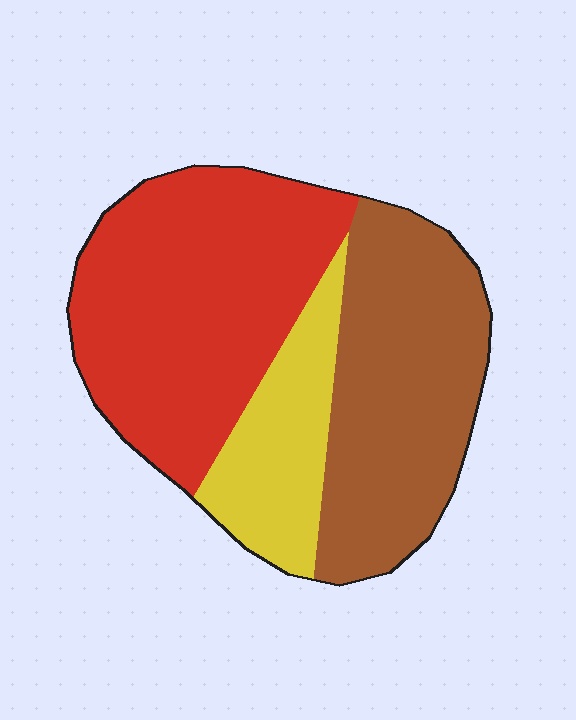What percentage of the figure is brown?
Brown takes up about three eighths (3/8) of the figure.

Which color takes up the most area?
Red, at roughly 45%.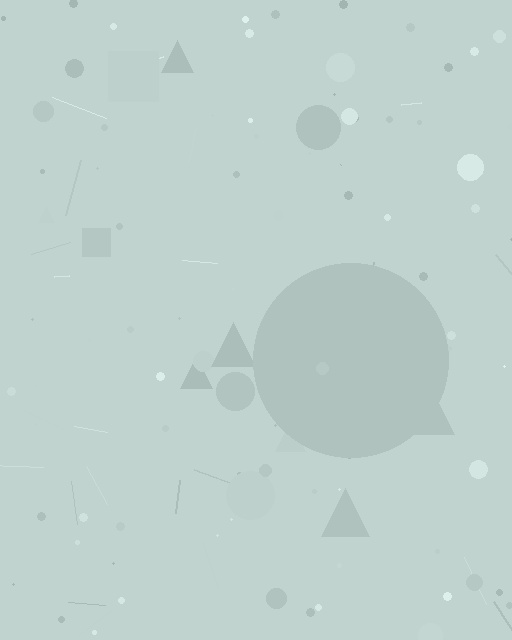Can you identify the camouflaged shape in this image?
The camouflaged shape is a circle.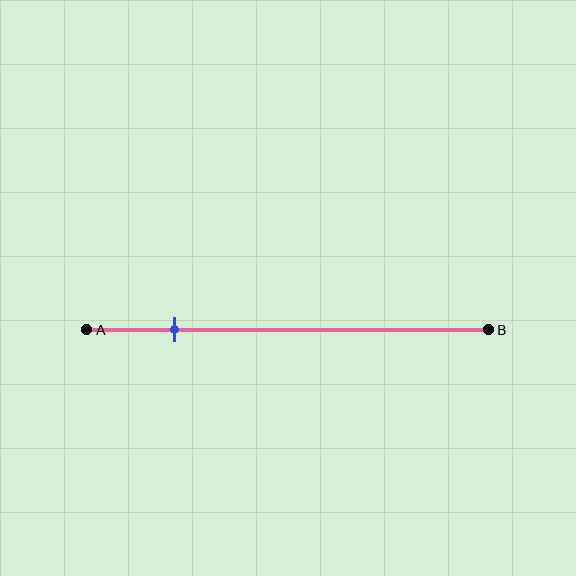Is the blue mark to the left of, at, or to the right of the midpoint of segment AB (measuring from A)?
The blue mark is to the left of the midpoint of segment AB.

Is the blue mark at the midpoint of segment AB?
No, the mark is at about 20% from A, not at the 50% midpoint.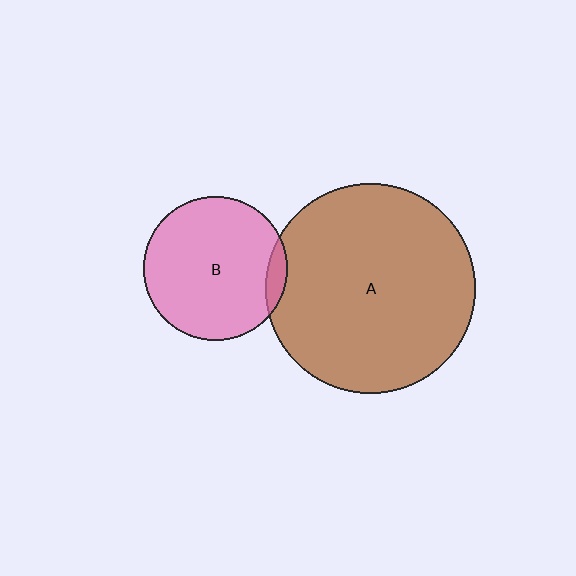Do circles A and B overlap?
Yes.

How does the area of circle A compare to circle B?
Approximately 2.1 times.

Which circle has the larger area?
Circle A (brown).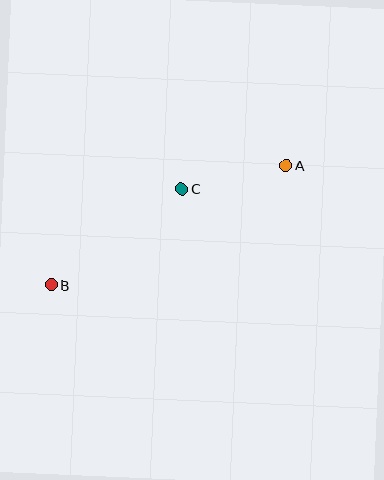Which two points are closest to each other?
Points A and C are closest to each other.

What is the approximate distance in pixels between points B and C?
The distance between B and C is approximately 162 pixels.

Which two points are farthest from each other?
Points A and B are farthest from each other.